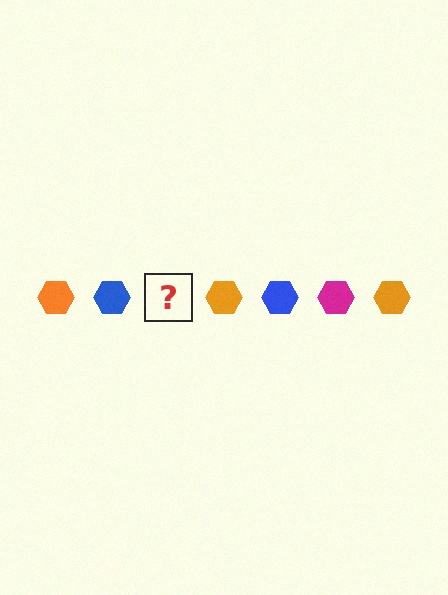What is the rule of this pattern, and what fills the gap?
The rule is that the pattern cycles through orange, blue, magenta hexagons. The gap should be filled with a magenta hexagon.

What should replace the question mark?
The question mark should be replaced with a magenta hexagon.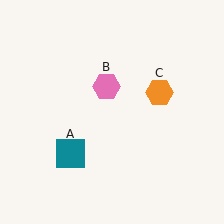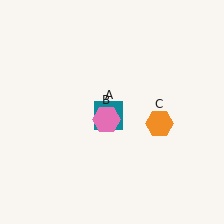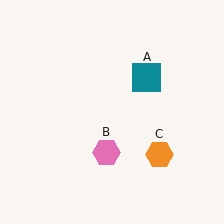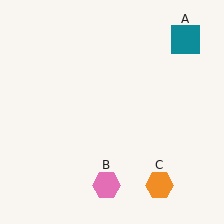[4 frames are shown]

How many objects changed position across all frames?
3 objects changed position: teal square (object A), pink hexagon (object B), orange hexagon (object C).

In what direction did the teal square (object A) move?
The teal square (object A) moved up and to the right.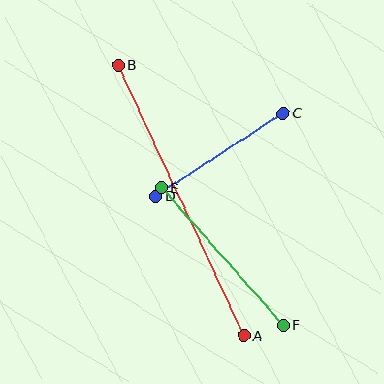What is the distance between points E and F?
The distance is approximately 184 pixels.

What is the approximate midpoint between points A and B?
The midpoint is at approximately (181, 200) pixels.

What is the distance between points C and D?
The distance is approximately 152 pixels.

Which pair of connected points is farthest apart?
Points A and B are farthest apart.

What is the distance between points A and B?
The distance is approximately 298 pixels.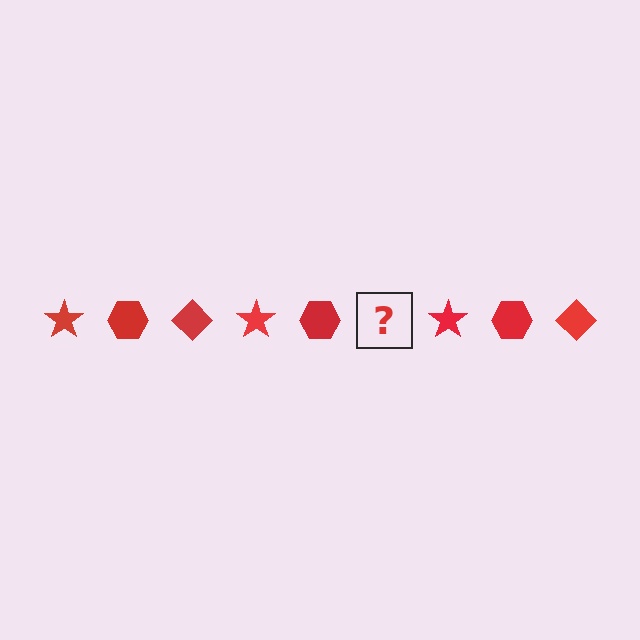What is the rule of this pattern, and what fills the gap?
The rule is that the pattern cycles through star, hexagon, diamond shapes in red. The gap should be filled with a red diamond.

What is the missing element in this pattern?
The missing element is a red diamond.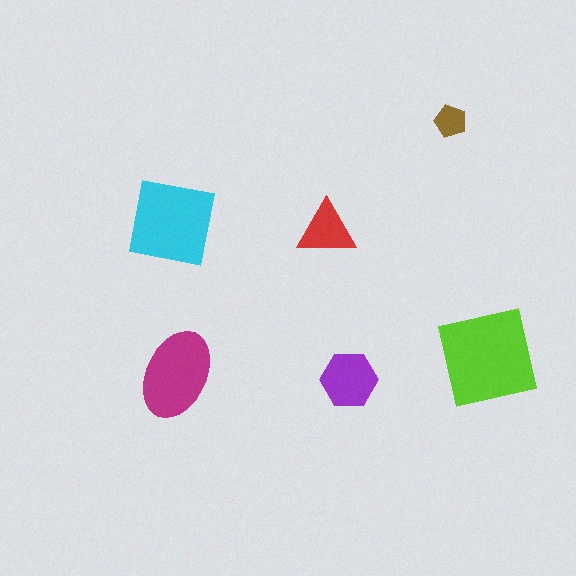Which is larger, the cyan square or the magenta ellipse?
The cyan square.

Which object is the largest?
The lime square.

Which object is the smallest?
The brown pentagon.